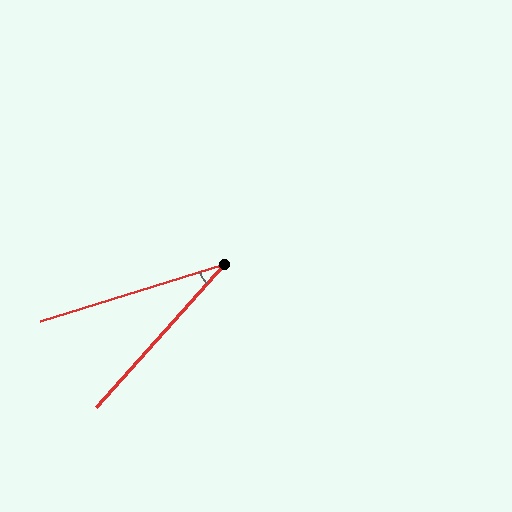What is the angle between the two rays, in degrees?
Approximately 31 degrees.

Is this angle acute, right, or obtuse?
It is acute.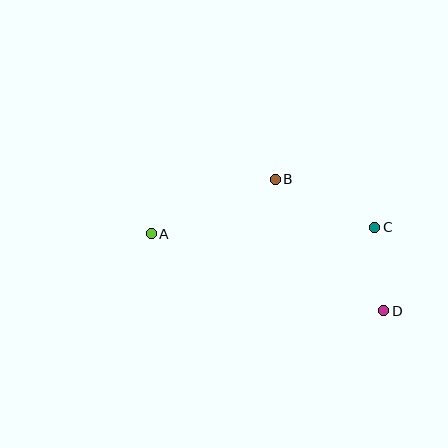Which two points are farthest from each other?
Points A and D are farthest from each other.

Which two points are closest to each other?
Points C and D are closest to each other.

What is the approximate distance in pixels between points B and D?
The distance between B and D is approximately 171 pixels.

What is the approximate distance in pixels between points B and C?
The distance between B and C is approximately 111 pixels.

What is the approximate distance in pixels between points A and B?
The distance between A and B is approximately 135 pixels.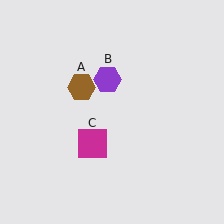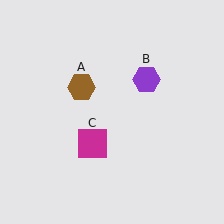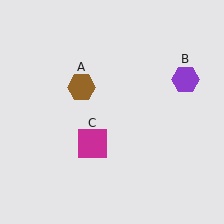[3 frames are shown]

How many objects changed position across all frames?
1 object changed position: purple hexagon (object B).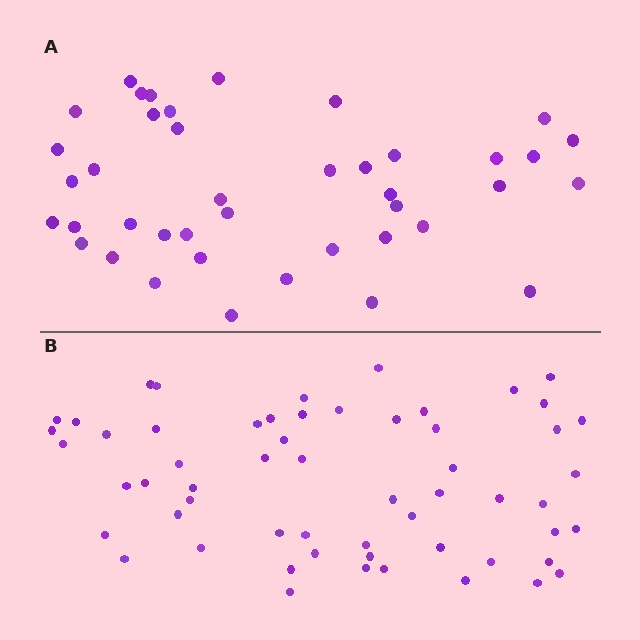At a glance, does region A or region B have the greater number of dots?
Region B (the bottom region) has more dots.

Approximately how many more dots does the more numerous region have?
Region B has approximately 15 more dots than region A.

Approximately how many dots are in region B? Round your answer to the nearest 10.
About 60 dots. (The exact count is 58, which rounds to 60.)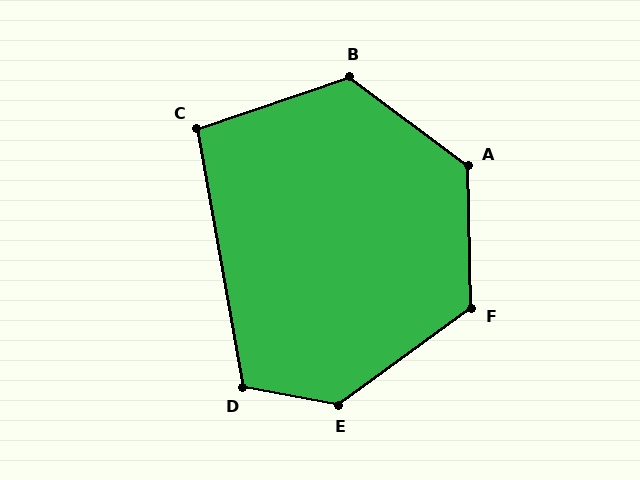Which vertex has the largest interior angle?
E, at approximately 133 degrees.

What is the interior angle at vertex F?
Approximately 125 degrees (obtuse).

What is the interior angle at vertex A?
Approximately 128 degrees (obtuse).